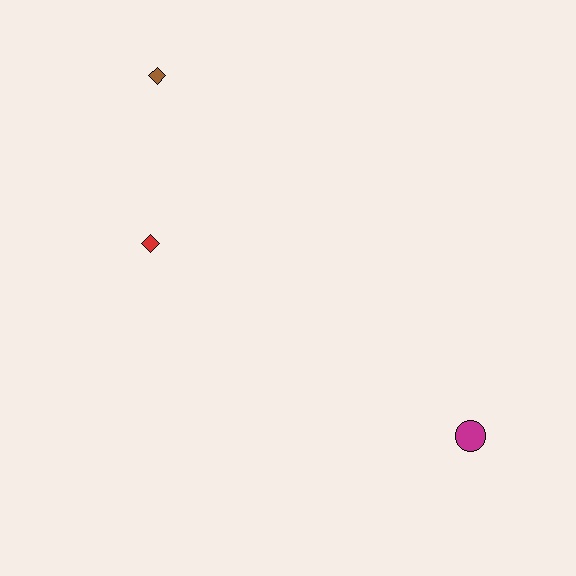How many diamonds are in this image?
There are 2 diamonds.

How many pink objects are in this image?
There are no pink objects.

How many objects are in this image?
There are 3 objects.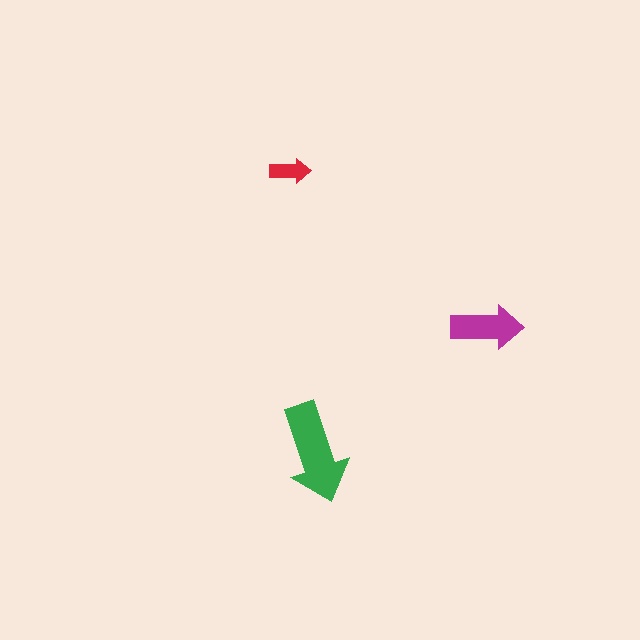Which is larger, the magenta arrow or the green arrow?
The green one.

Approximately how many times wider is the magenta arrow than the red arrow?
About 1.5 times wider.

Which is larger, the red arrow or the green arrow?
The green one.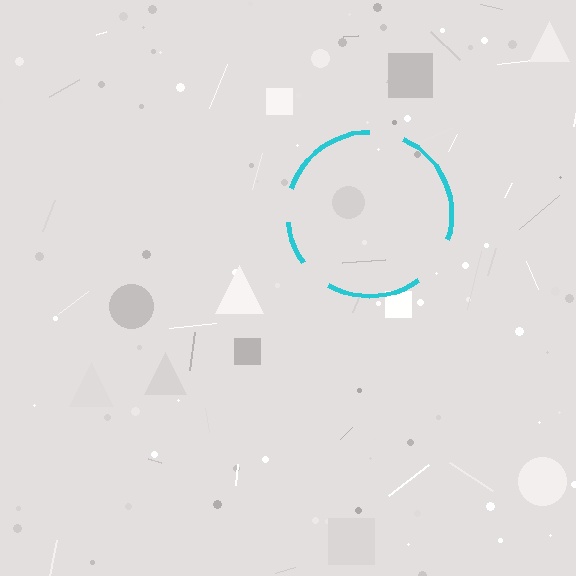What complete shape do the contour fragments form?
The contour fragments form a circle.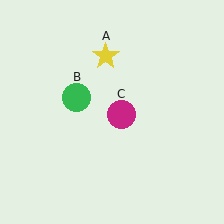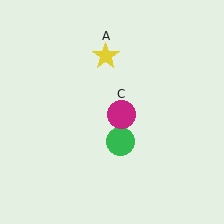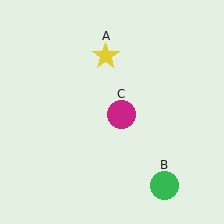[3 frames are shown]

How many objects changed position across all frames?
1 object changed position: green circle (object B).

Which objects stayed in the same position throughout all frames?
Yellow star (object A) and magenta circle (object C) remained stationary.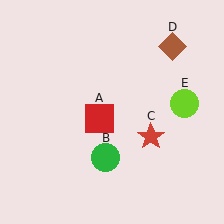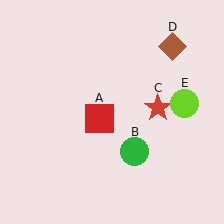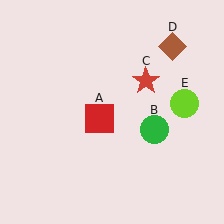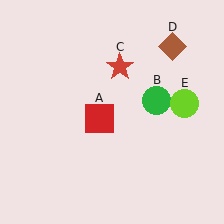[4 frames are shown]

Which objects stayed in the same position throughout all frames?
Red square (object A) and brown diamond (object D) and lime circle (object E) remained stationary.